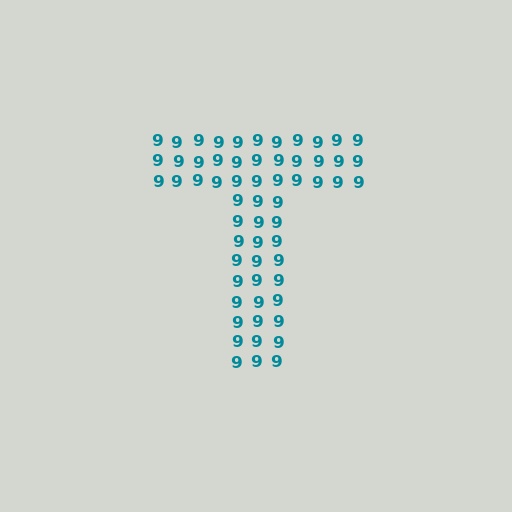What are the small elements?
The small elements are digit 9's.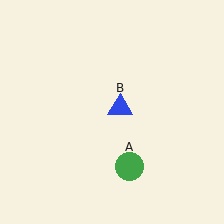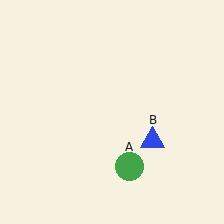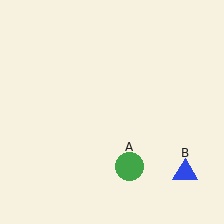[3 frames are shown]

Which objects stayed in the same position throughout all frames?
Green circle (object A) remained stationary.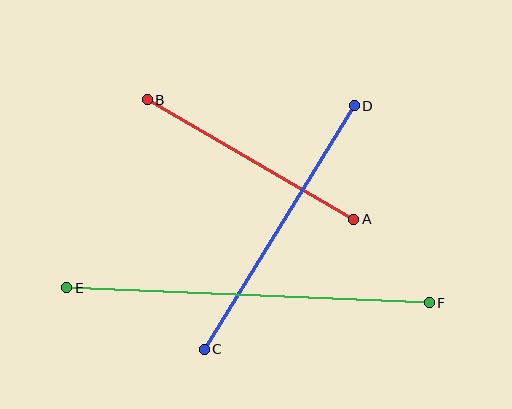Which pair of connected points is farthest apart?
Points E and F are farthest apart.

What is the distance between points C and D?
The distance is approximately 286 pixels.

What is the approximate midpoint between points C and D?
The midpoint is at approximately (279, 228) pixels.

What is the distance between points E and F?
The distance is approximately 363 pixels.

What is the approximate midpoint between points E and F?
The midpoint is at approximately (248, 295) pixels.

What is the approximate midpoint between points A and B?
The midpoint is at approximately (251, 159) pixels.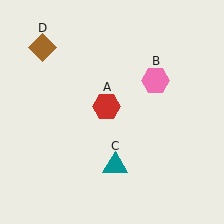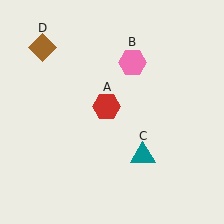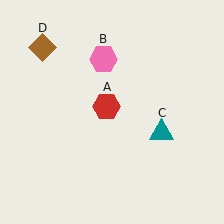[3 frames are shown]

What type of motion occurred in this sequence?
The pink hexagon (object B), teal triangle (object C) rotated counterclockwise around the center of the scene.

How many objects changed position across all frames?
2 objects changed position: pink hexagon (object B), teal triangle (object C).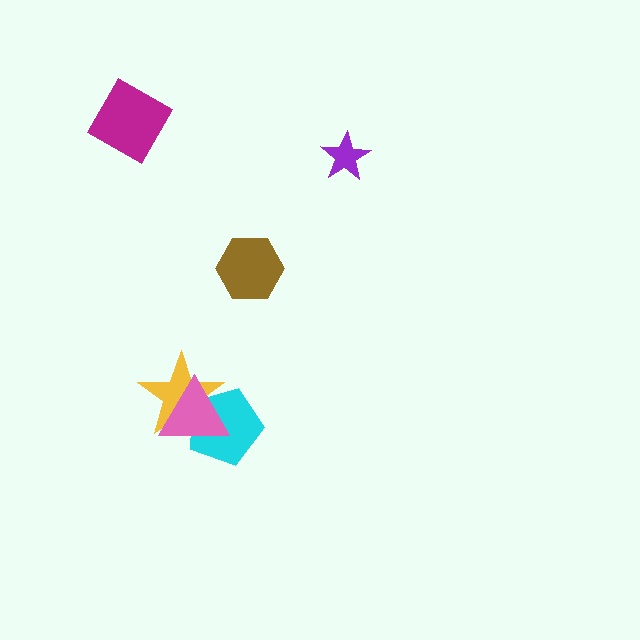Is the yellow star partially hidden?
Yes, it is partially covered by another shape.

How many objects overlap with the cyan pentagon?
2 objects overlap with the cyan pentagon.